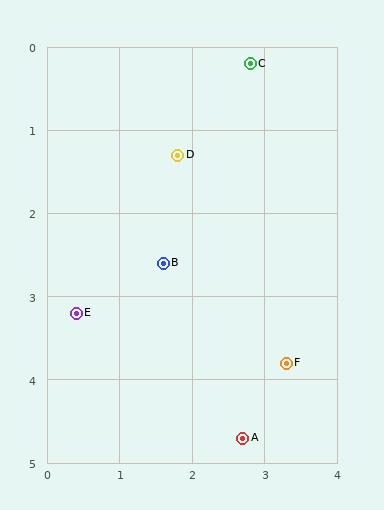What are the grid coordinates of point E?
Point E is at approximately (0.4, 3.2).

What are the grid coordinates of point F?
Point F is at approximately (3.3, 3.8).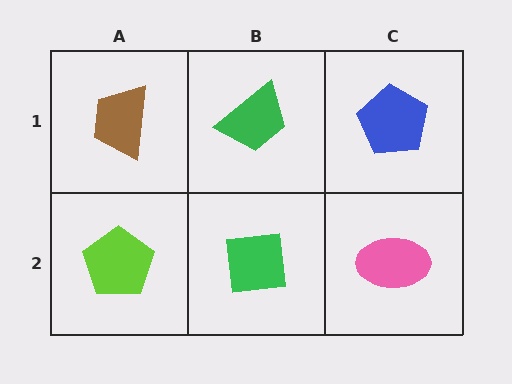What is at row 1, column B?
A green trapezoid.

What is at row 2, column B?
A green square.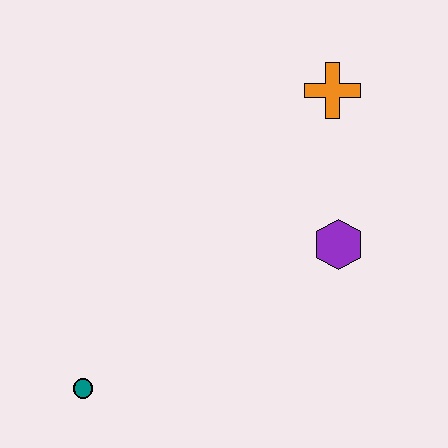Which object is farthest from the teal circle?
The orange cross is farthest from the teal circle.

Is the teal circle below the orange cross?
Yes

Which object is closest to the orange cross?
The purple hexagon is closest to the orange cross.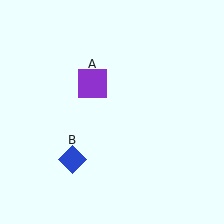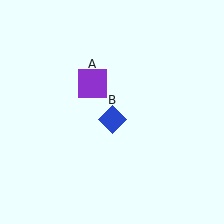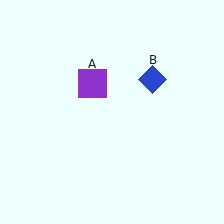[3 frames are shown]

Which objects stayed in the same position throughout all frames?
Purple square (object A) remained stationary.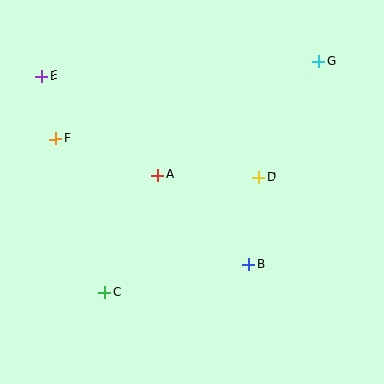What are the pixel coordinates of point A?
Point A is at (157, 175).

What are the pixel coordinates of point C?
Point C is at (105, 292).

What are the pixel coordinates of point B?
Point B is at (249, 264).